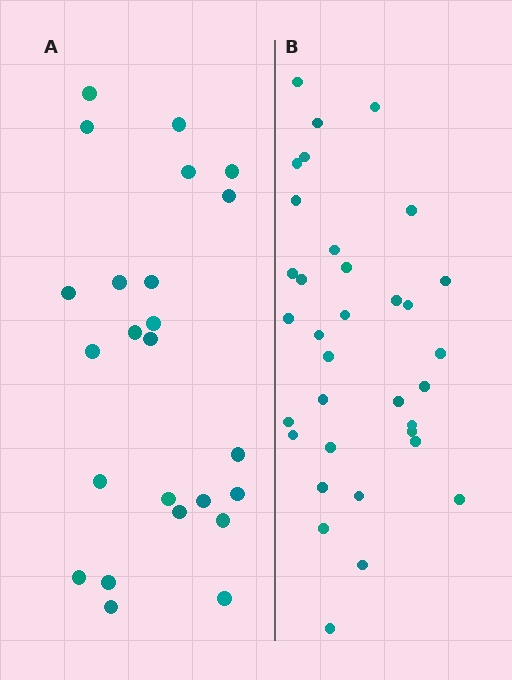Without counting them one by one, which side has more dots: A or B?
Region B (the right region) has more dots.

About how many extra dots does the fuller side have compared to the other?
Region B has roughly 10 or so more dots than region A.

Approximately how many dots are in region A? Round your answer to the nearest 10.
About 20 dots. (The exact count is 24, which rounds to 20.)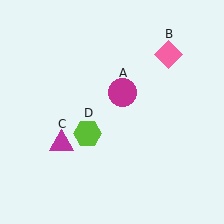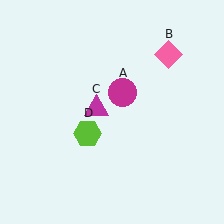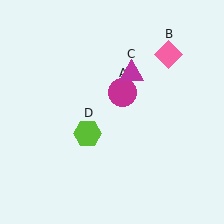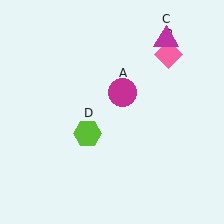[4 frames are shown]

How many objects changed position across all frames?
1 object changed position: magenta triangle (object C).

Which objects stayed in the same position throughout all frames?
Magenta circle (object A) and pink diamond (object B) and lime hexagon (object D) remained stationary.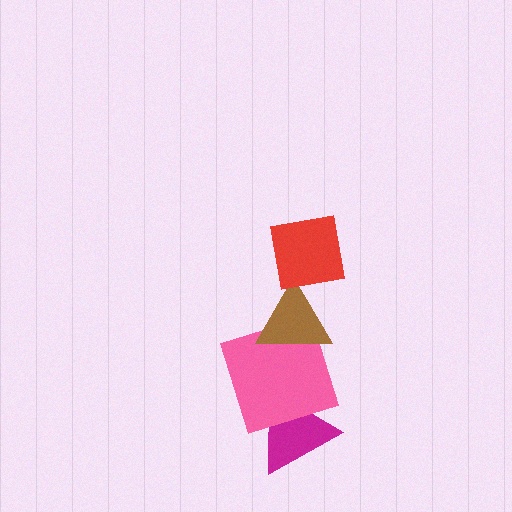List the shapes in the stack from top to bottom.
From top to bottom: the red square, the brown triangle, the pink square, the magenta triangle.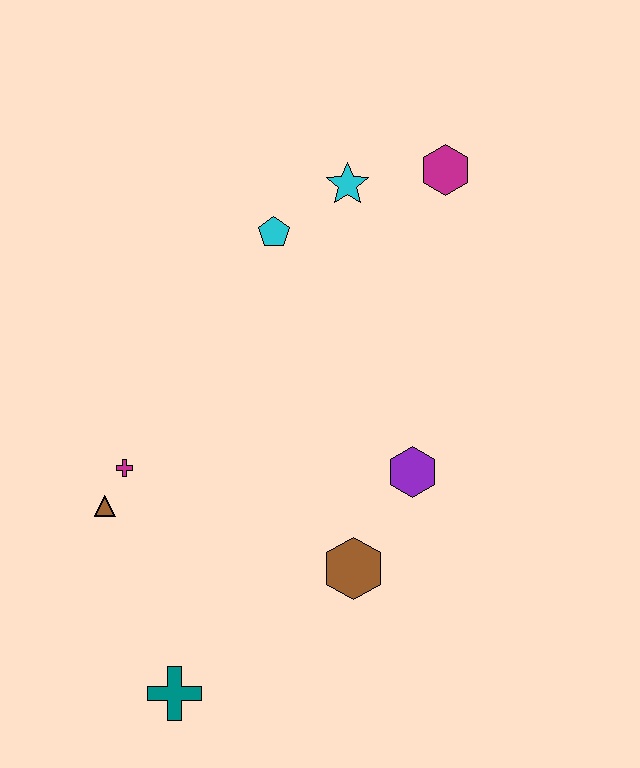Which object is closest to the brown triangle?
The magenta cross is closest to the brown triangle.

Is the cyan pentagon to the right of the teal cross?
Yes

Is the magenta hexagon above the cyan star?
Yes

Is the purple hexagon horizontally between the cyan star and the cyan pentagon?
No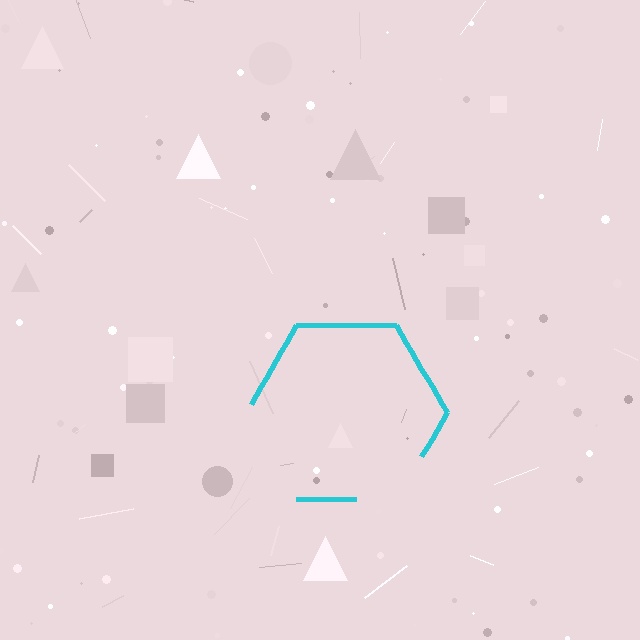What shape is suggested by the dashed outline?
The dashed outline suggests a hexagon.